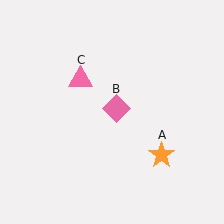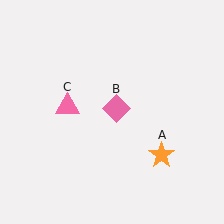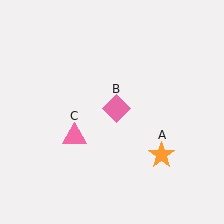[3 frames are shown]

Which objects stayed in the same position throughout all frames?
Orange star (object A) and pink diamond (object B) remained stationary.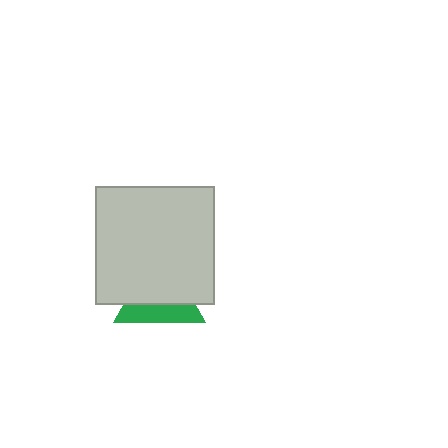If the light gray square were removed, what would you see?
You would see the complete green triangle.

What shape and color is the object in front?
The object in front is a light gray square.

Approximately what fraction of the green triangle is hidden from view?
Roughly 61% of the green triangle is hidden behind the light gray square.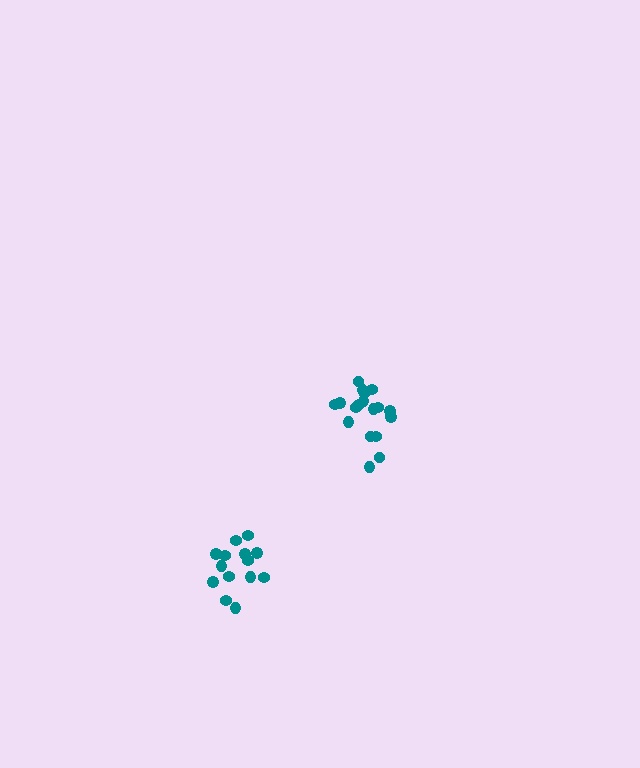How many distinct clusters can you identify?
There are 2 distinct clusters.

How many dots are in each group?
Group 1: 18 dots, Group 2: 14 dots (32 total).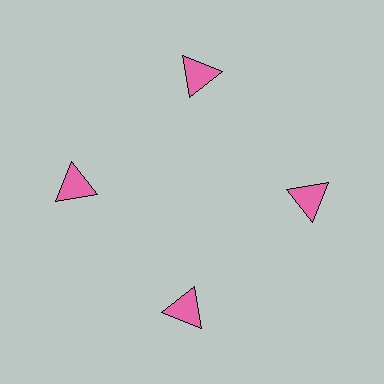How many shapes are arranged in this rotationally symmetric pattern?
There are 4 shapes, arranged in 4 groups of 1.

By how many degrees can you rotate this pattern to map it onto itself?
The pattern maps onto itself every 90 degrees of rotation.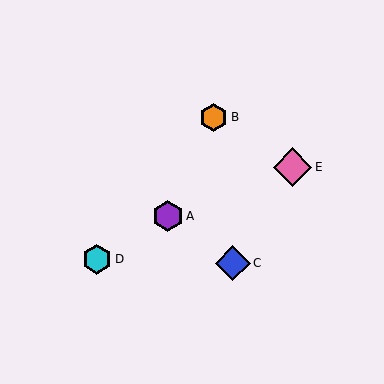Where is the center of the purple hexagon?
The center of the purple hexagon is at (168, 216).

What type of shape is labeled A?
Shape A is a purple hexagon.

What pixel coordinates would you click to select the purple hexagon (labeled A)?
Click at (168, 216) to select the purple hexagon A.